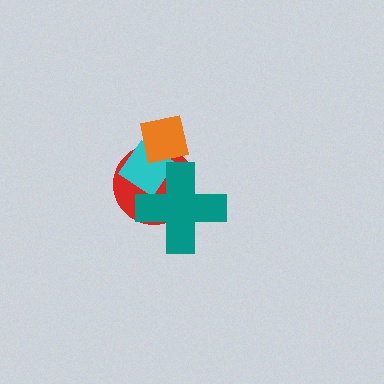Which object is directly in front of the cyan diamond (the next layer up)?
The orange square is directly in front of the cyan diamond.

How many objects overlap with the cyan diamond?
3 objects overlap with the cyan diamond.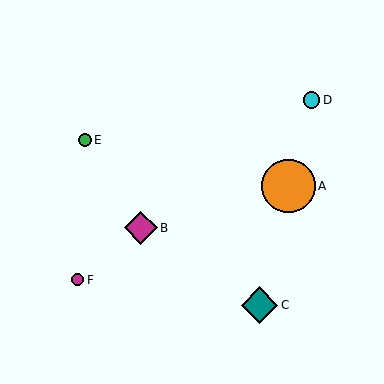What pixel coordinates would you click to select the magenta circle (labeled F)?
Click at (77, 280) to select the magenta circle F.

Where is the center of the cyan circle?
The center of the cyan circle is at (312, 100).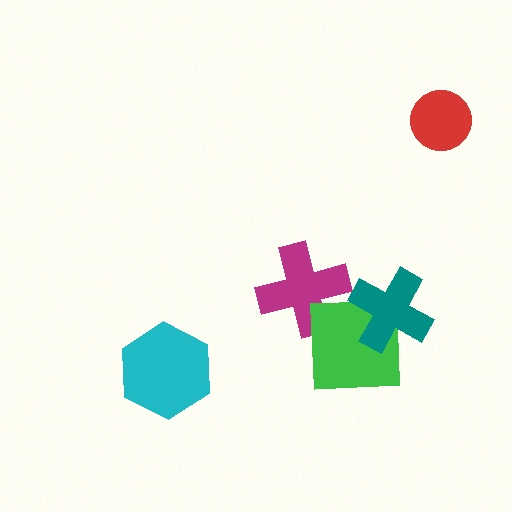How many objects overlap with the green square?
2 objects overlap with the green square.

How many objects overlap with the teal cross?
1 object overlaps with the teal cross.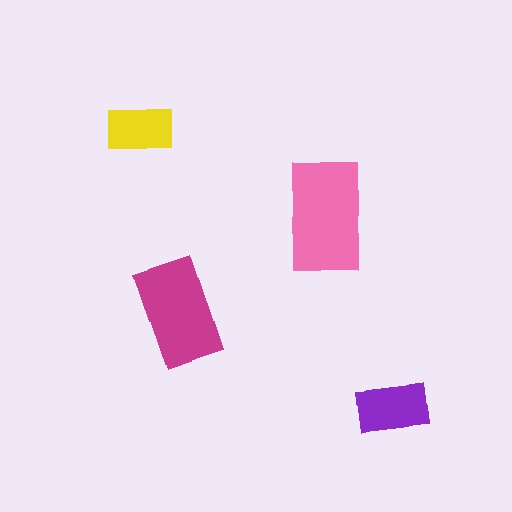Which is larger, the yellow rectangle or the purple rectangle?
The purple one.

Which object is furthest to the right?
The purple rectangle is rightmost.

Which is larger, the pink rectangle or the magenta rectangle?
The pink one.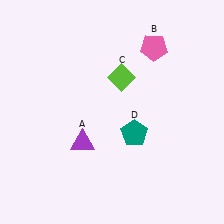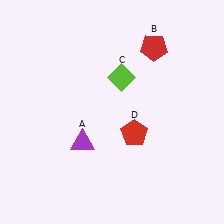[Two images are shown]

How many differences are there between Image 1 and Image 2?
There are 2 differences between the two images.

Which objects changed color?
B changed from pink to red. D changed from teal to red.